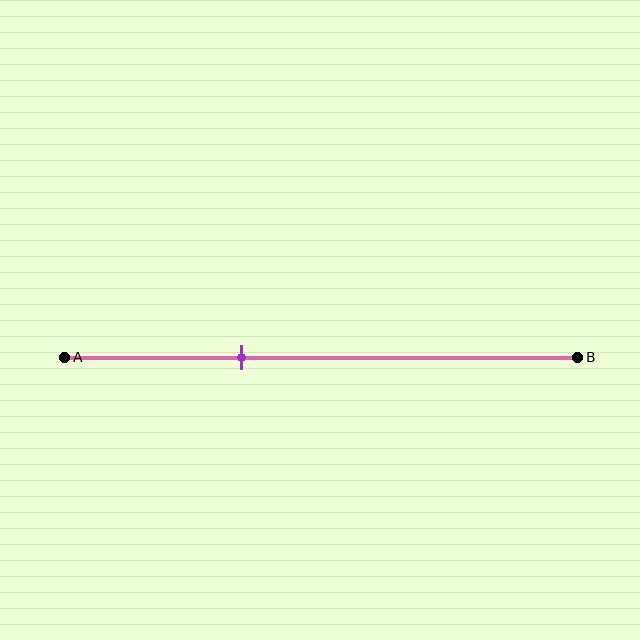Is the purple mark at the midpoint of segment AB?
No, the mark is at about 35% from A, not at the 50% midpoint.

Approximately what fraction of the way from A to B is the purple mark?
The purple mark is approximately 35% of the way from A to B.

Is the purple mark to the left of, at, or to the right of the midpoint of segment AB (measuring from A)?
The purple mark is to the left of the midpoint of segment AB.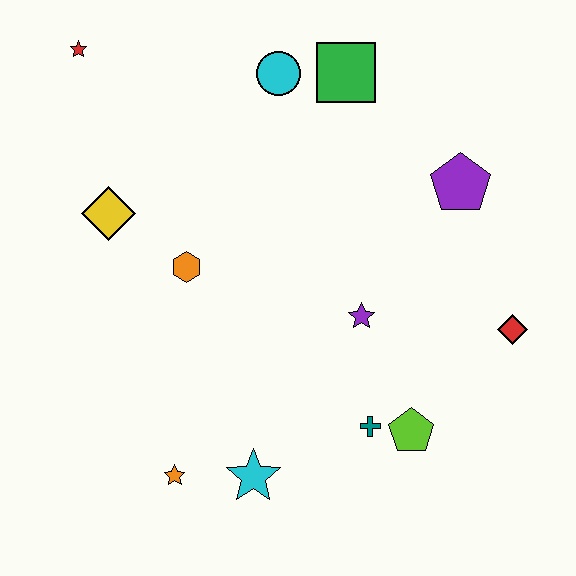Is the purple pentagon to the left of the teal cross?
No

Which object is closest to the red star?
The yellow diamond is closest to the red star.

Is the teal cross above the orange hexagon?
No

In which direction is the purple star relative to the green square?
The purple star is below the green square.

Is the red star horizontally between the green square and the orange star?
No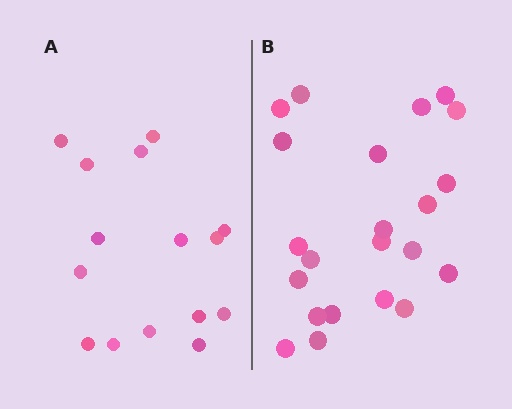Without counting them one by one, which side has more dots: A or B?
Region B (the right region) has more dots.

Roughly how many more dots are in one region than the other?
Region B has roughly 8 or so more dots than region A.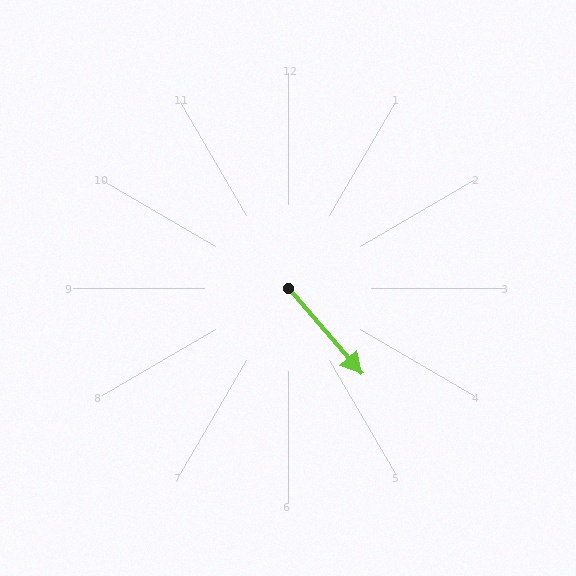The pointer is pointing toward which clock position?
Roughly 5 o'clock.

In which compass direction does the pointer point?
Southeast.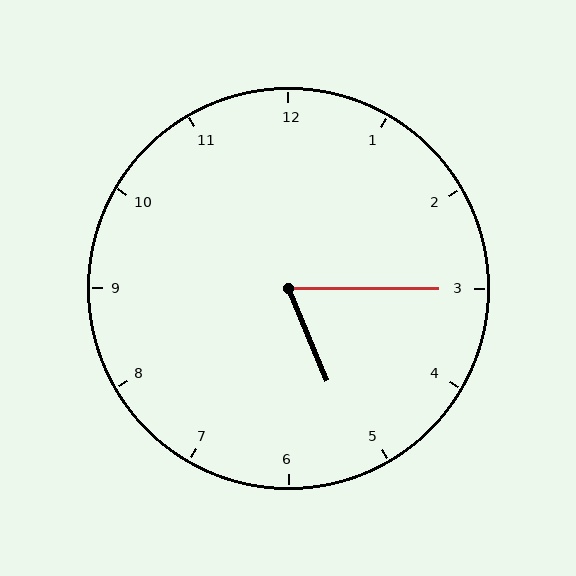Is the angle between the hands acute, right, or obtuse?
It is acute.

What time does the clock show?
5:15.